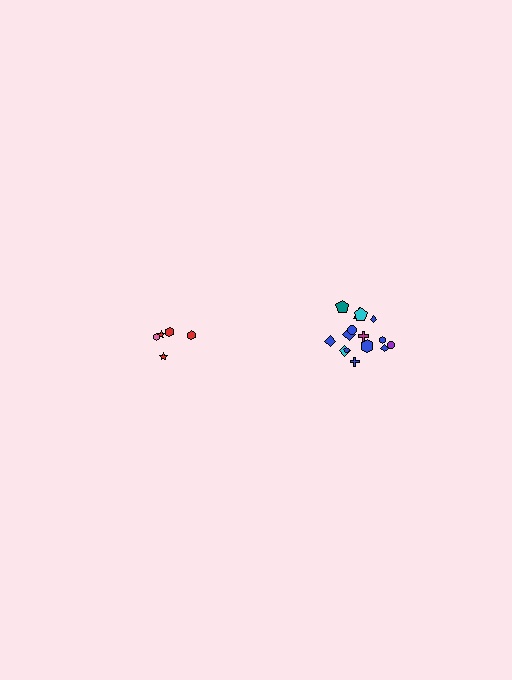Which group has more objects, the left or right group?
The right group.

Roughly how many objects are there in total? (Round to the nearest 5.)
Roughly 20 objects in total.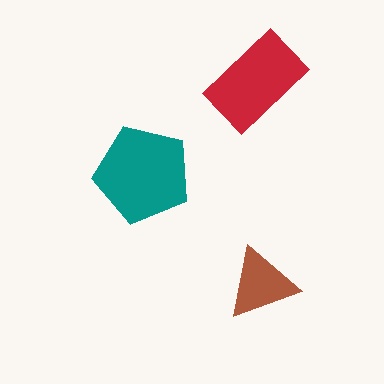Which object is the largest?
The teal pentagon.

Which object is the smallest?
The brown triangle.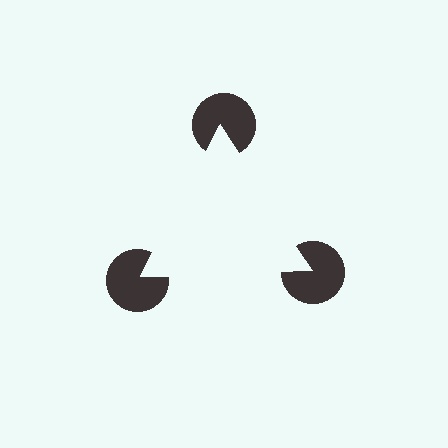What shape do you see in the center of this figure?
An illusory triangle — its edges are inferred from the aligned wedge cuts in the pac-man discs, not physically drawn.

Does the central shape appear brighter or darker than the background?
It typically appears slightly brighter than the background, even though no actual brightness change is drawn.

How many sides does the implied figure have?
3 sides.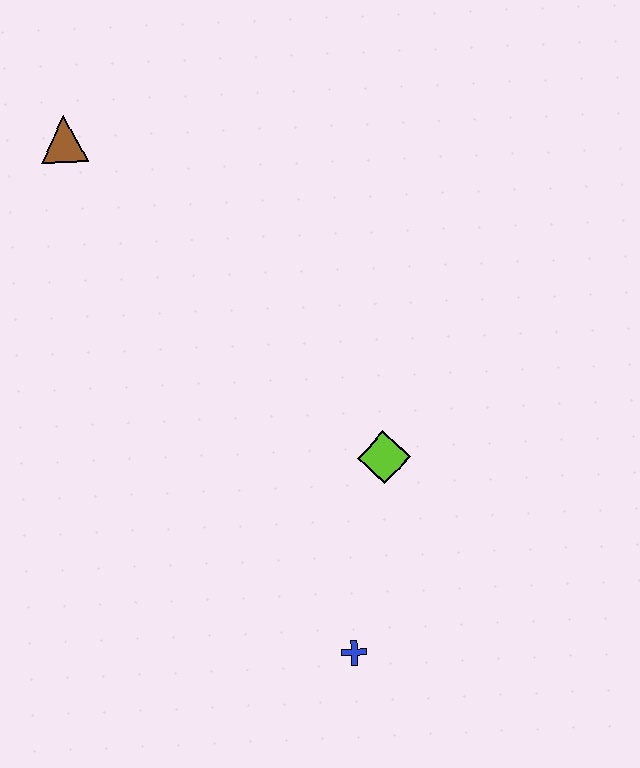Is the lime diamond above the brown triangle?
No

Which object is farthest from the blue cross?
The brown triangle is farthest from the blue cross.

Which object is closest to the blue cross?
The lime diamond is closest to the blue cross.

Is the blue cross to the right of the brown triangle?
Yes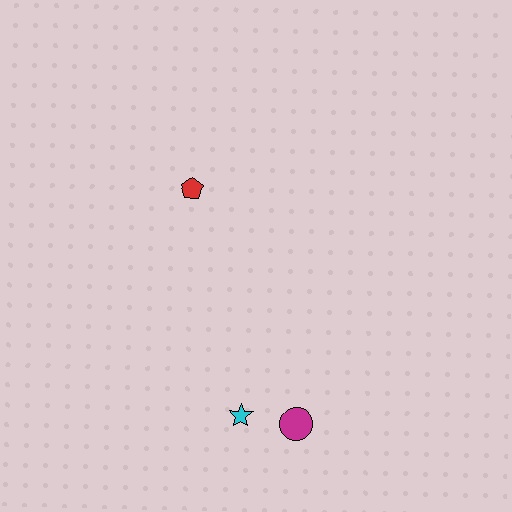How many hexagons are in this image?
There are no hexagons.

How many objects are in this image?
There are 3 objects.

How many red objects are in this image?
There is 1 red object.